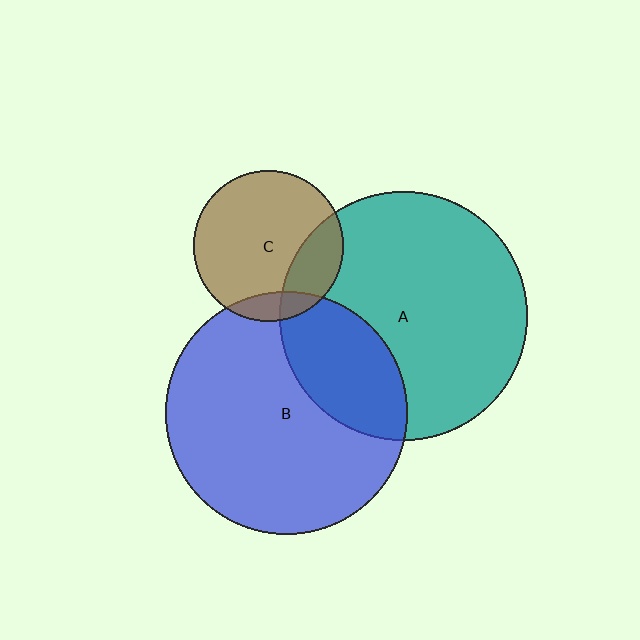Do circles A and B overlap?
Yes.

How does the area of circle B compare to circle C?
Approximately 2.6 times.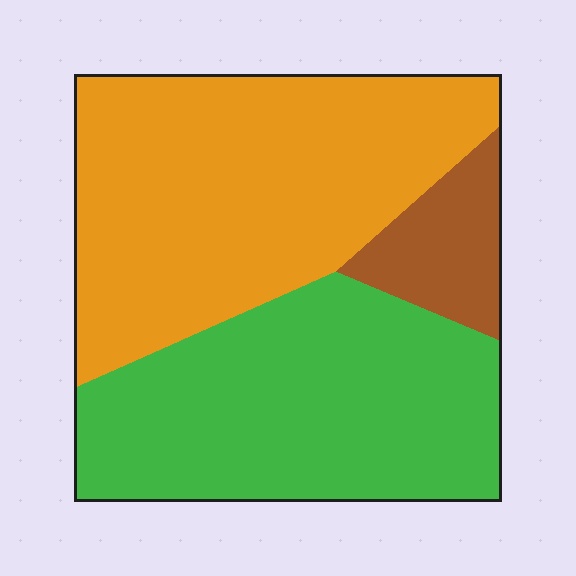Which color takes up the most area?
Orange, at roughly 50%.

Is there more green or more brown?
Green.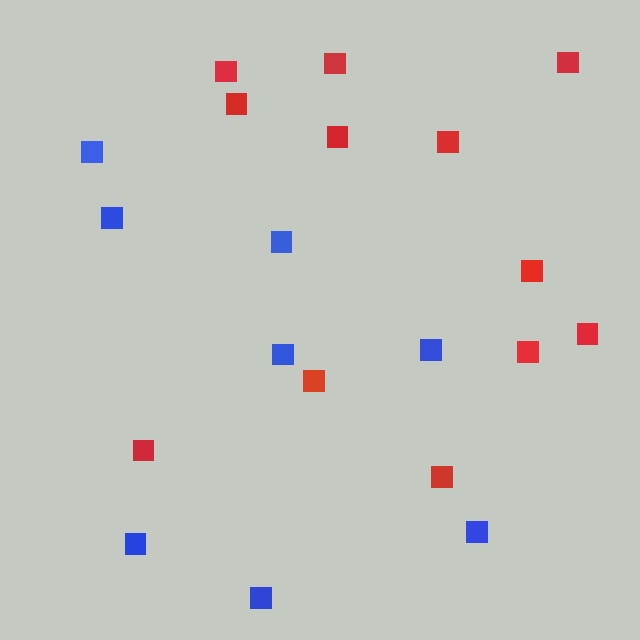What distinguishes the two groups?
There are 2 groups: one group of blue squares (8) and one group of red squares (12).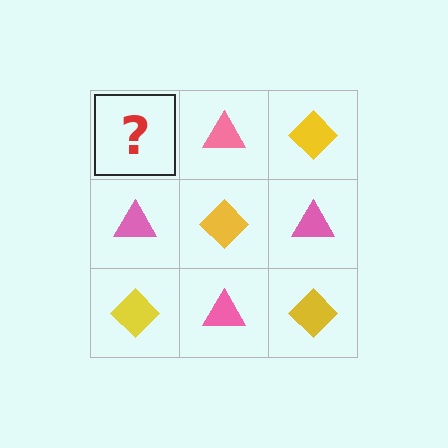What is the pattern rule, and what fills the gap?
The rule is that it alternates yellow diamond and pink triangle in a checkerboard pattern. The gap should be filled with a yellow diamond.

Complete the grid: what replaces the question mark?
The question mark should be replaced with a yellow diamond.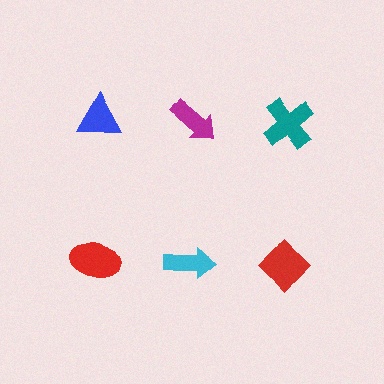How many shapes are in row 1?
3 shapes.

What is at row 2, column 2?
A cyan arrow.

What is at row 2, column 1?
A red ellipse.